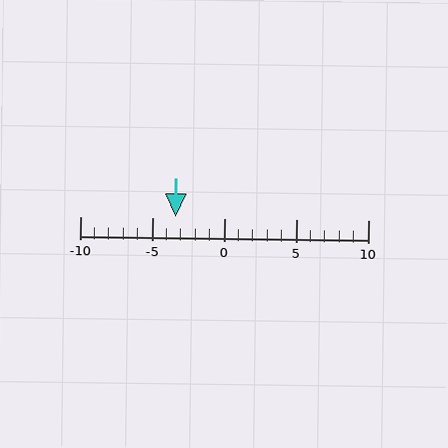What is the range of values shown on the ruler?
The ruler shows values from -10 to 10.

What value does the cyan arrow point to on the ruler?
The cyan arrow points to approximately -3.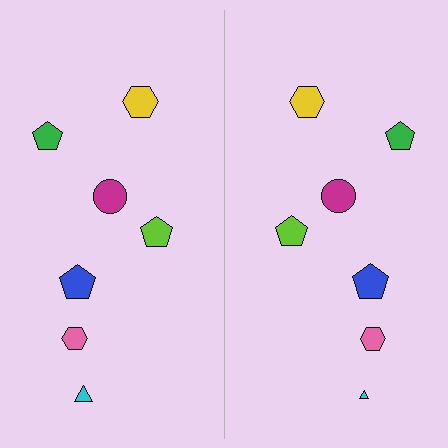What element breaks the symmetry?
The cyan triangle on the right side has a different size than its mirror counterpart.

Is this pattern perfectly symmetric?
No, the pattern is not perfectly symmetric. The cyan triangle on the right side has a different size than its mirror counterpart.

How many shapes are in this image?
There are 14 shapes in this image.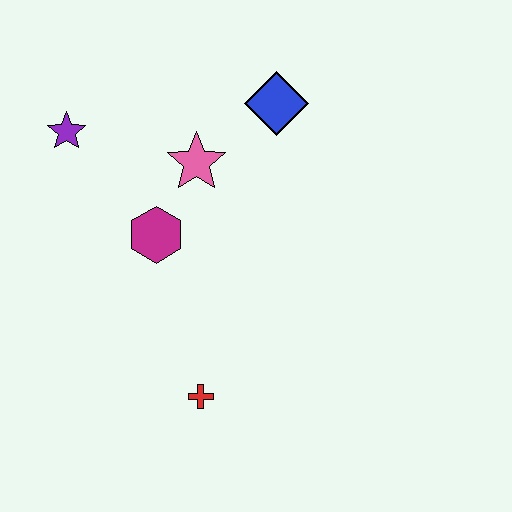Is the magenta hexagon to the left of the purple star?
No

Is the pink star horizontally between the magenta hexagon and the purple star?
No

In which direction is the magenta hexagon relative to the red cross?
The magenta hexagon is above the red cross.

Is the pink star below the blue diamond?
Yes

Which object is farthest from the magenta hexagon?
The blue diamond is farthest from the magenta hexagon.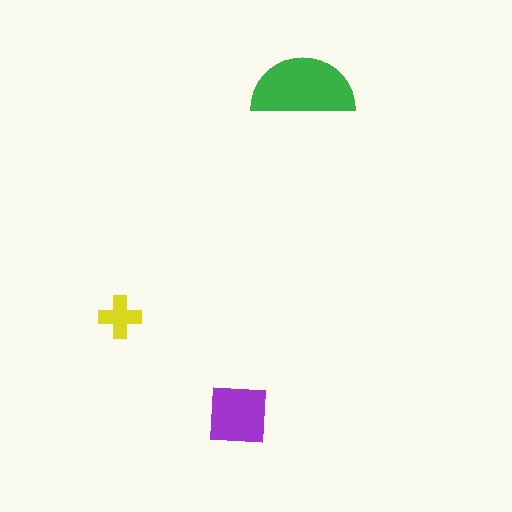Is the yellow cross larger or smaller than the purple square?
Smaller.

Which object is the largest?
The green semicircle.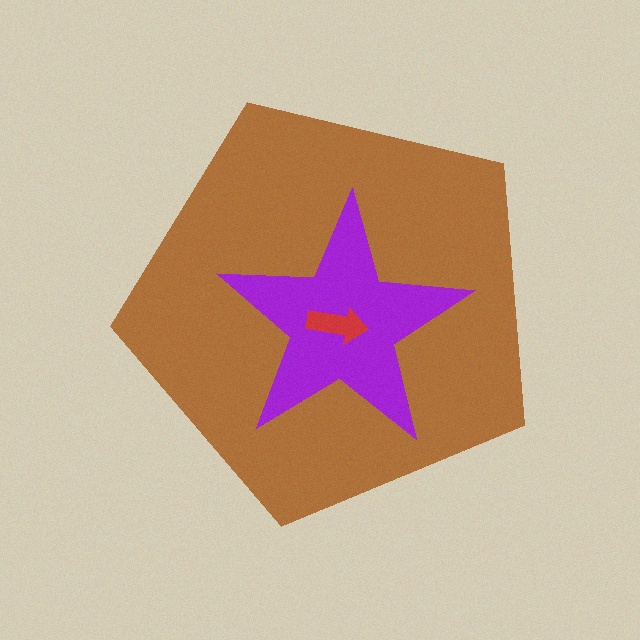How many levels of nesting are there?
3.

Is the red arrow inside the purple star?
Yes.